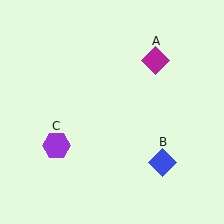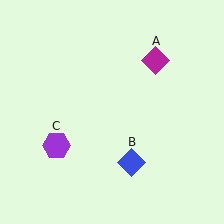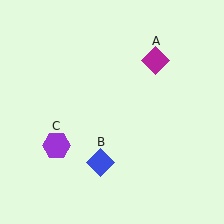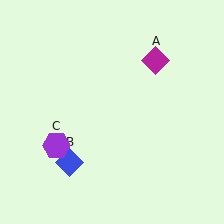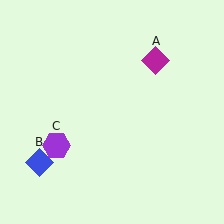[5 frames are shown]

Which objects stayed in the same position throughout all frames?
Magenta diamond (object A) and purple hexagon (object C) remained stationary.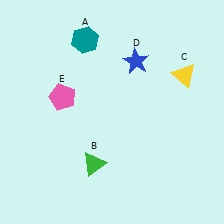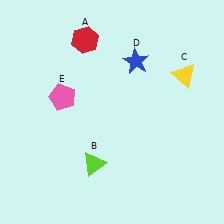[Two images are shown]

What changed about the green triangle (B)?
In Image 1, B is green. In Image 2, it changed to lime.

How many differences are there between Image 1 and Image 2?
There are 2 differences between the two images.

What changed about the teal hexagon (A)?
In Image 1, A is teal. In Image 2, it changed to red.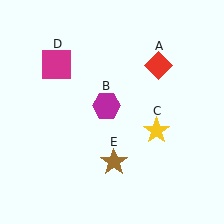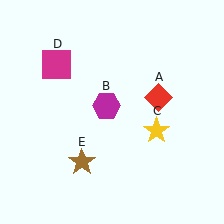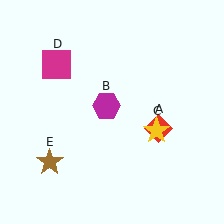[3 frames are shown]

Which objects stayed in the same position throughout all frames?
Magenta hexagon (object B) and yellow star (object C) and magenta square (object D) remained stationary.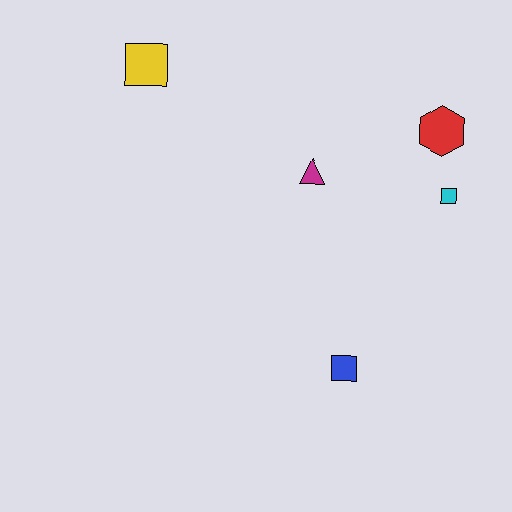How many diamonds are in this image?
There are no diamonds.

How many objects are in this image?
There are 5 objects.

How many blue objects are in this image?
There is 1 blue object.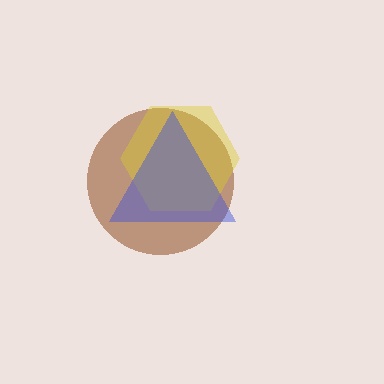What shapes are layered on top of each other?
The layered shapes are: a brown circle, a yellow hexagon, a blue triangle.